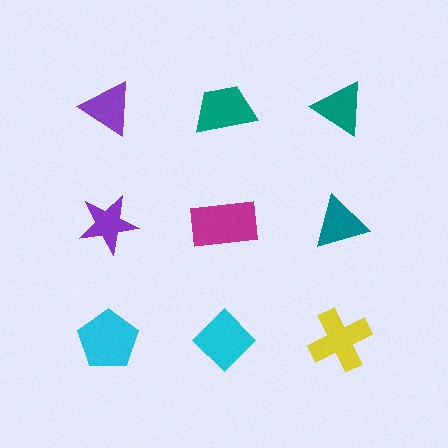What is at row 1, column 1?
A purple triangle.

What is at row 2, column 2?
A magenta rectangle.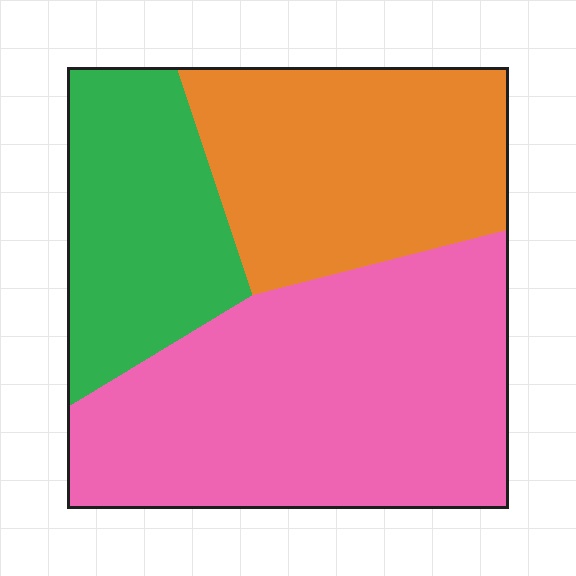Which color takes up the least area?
Green, at roughly 25%.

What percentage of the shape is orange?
Orange takes up between a sixth and a third of the shape.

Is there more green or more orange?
Orange.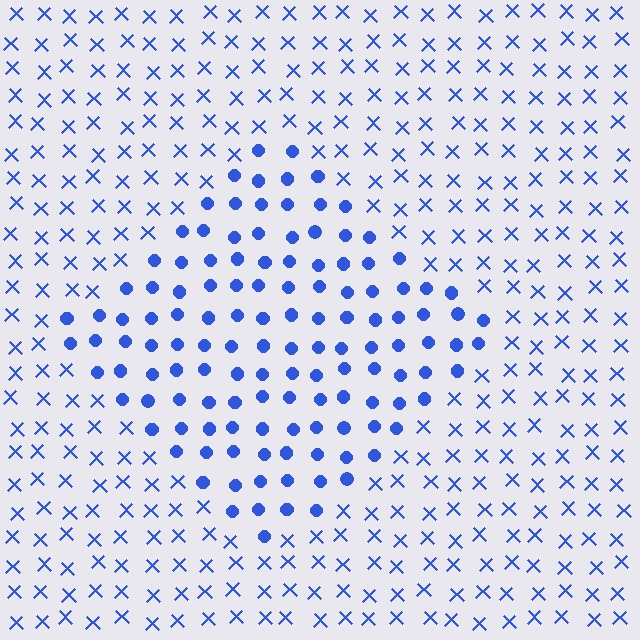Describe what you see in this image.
The image is filled with small blue elements arranged in a uniform grid. A diamond-shaped region contains circles, while the surrounding area contains X marks. The boundary is defined purely by the change in element shape.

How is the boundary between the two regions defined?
The boundary is defined by a change in element shape: circles inside vs. X marks outside. All elements share the same color and spacing.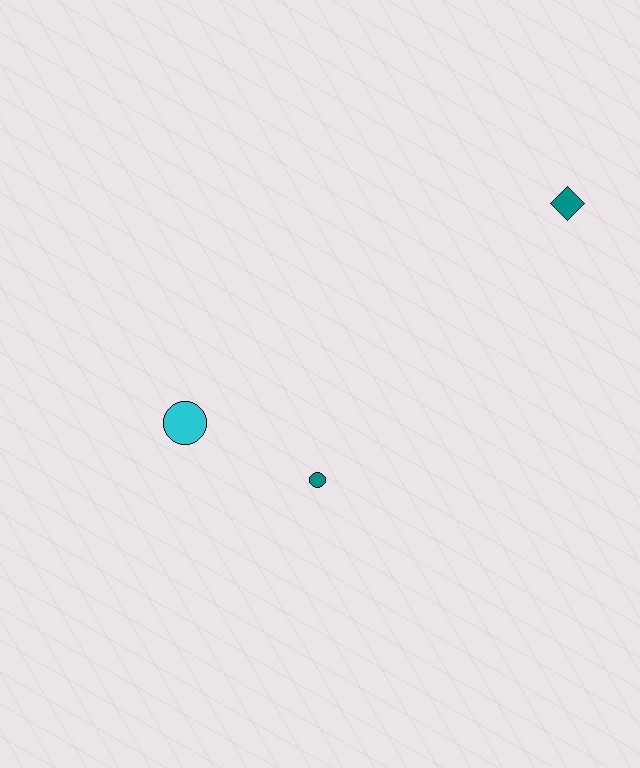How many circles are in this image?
There are 2 circles.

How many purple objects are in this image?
There are no purple objects.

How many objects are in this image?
There are 3 objects.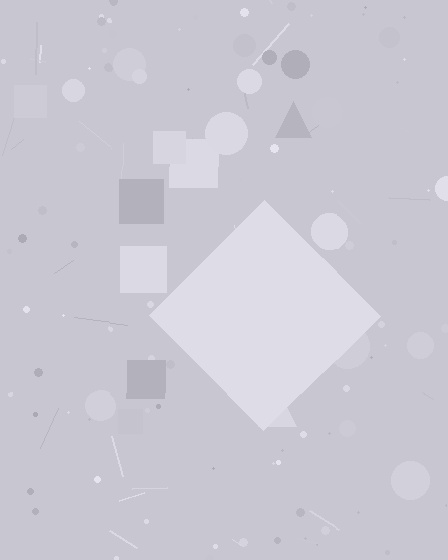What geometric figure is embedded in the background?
A diamond is embedded in the background.